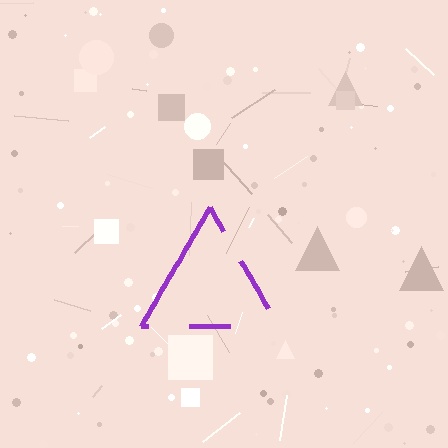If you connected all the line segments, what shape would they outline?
They would outline a triangle.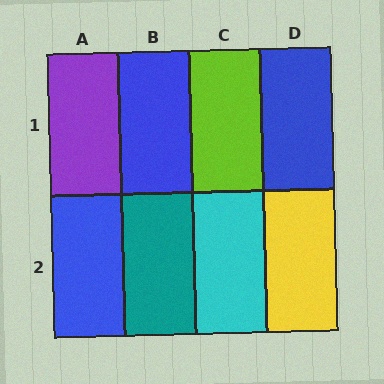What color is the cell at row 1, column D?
Blue.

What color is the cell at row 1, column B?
Blue.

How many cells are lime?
1 cell is lime.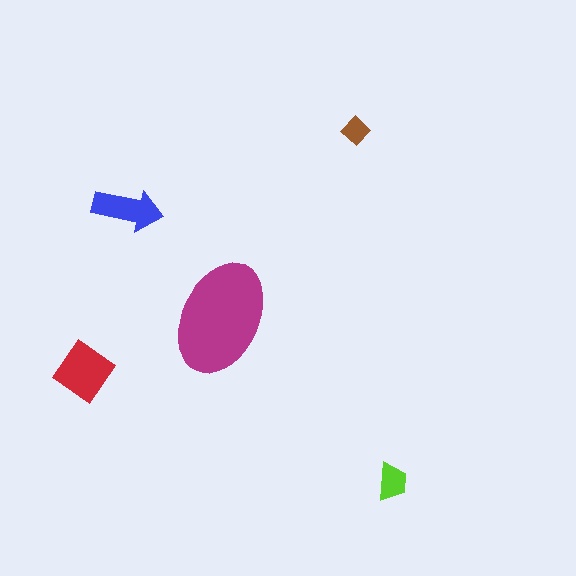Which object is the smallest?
The brown diamond.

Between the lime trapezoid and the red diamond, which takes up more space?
The red diamond.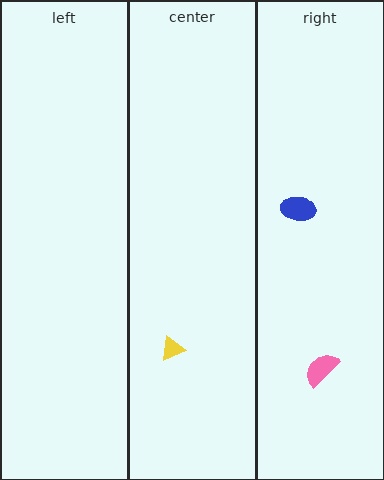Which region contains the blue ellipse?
The right region.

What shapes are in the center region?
The yellow triangle.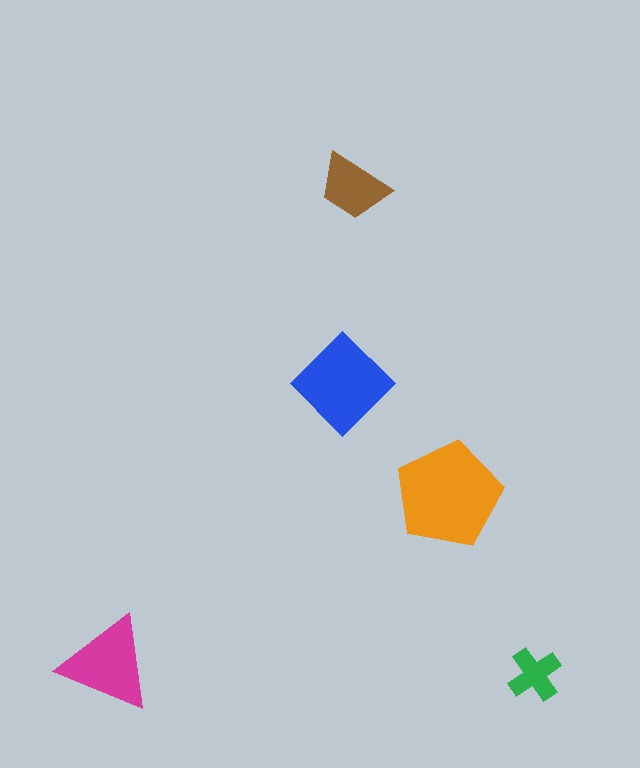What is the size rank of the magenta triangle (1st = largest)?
3rd.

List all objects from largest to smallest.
The orange pentagon, the blue diamond, the magenta triangle, the brown trapezoid, the green cross.